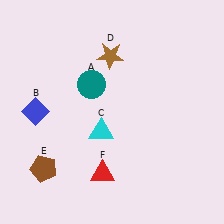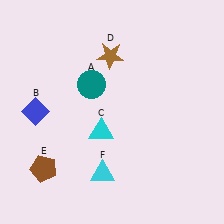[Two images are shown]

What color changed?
The triangle (F) changed from red in Image 1 to cyan in Image 2.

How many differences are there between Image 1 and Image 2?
There is 1 difference between the two images.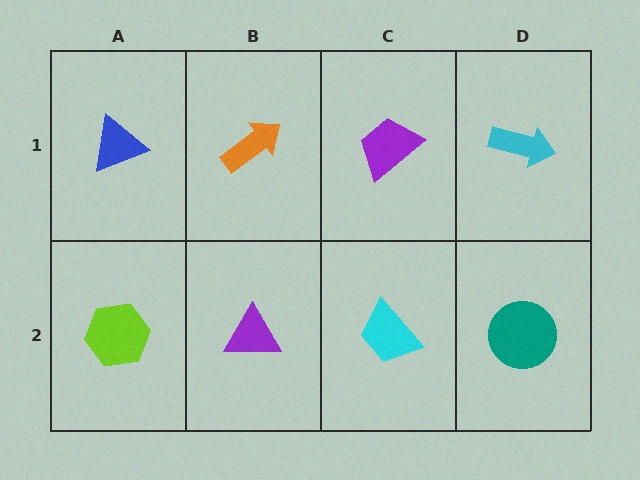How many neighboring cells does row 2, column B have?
3.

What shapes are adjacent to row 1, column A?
A lime hexagon (row 2, column A), an orange arrow (row 1, column B).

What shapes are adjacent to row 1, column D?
A teal circle (row 2, column D), a purple trapezoid (row 1, column C).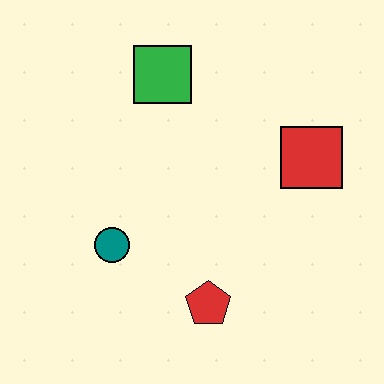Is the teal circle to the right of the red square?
No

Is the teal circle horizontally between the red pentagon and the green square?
No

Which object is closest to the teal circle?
The red pentagon is closest to the teal circle.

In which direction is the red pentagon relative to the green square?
The red pentagon is below the green square.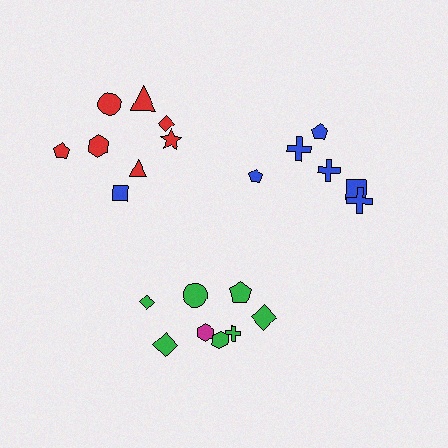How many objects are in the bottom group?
There are 8 objects.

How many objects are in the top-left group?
There are 8 objects.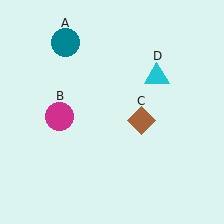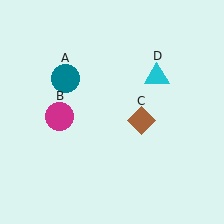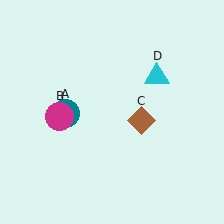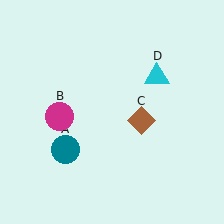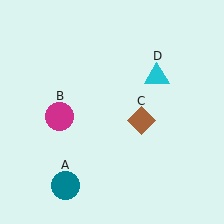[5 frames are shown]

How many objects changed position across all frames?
1 object changed position: teal circle (object A).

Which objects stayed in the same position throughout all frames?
Magenta circle (object B) and brown diamond (object C) and cyan triangle (object D) remained stationary.